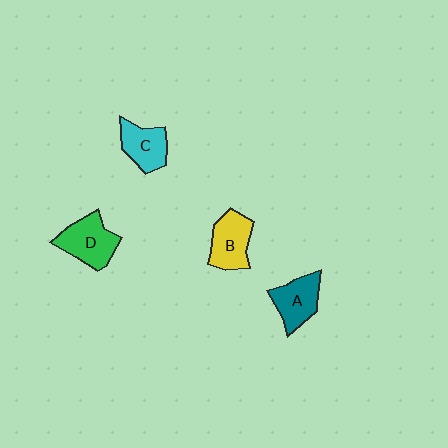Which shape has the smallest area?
Shape C (cyan).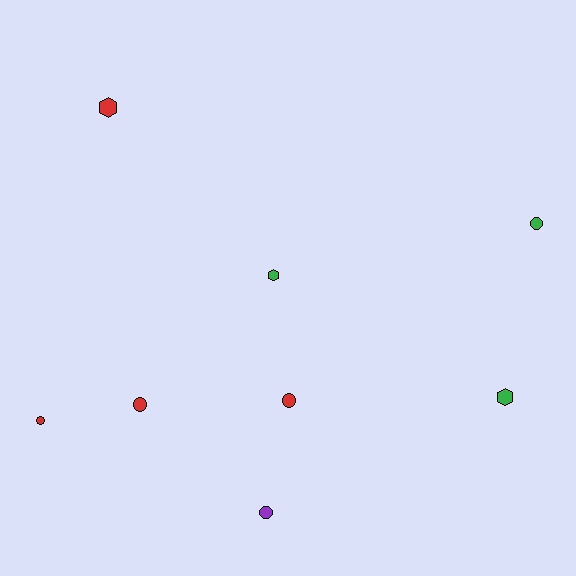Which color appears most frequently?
Red, with 4 objects.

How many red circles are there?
There are 3 red circles.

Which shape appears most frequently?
Circle, with 5 objects.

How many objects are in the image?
There are 8 objects.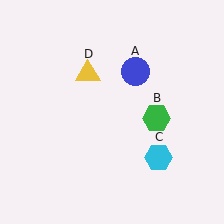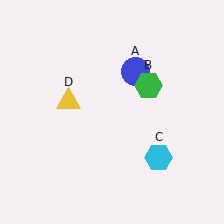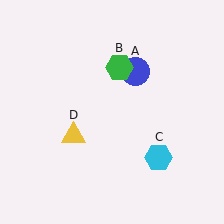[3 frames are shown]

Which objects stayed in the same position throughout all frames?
Blue circle (object A) and cyan hexagon (object C) remained stationary.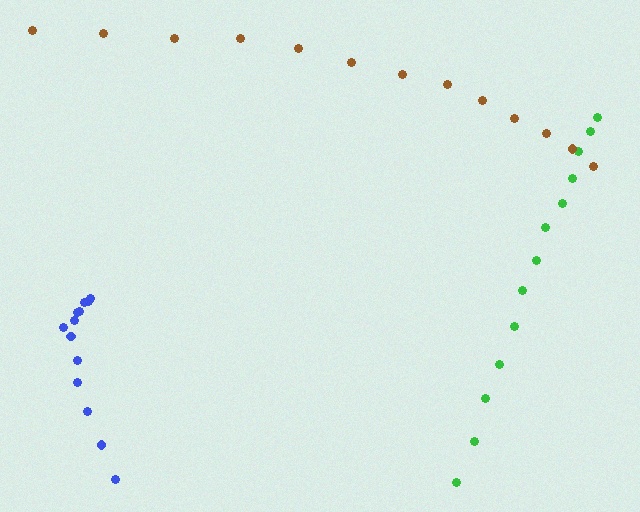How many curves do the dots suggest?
There are 3 distinct paths.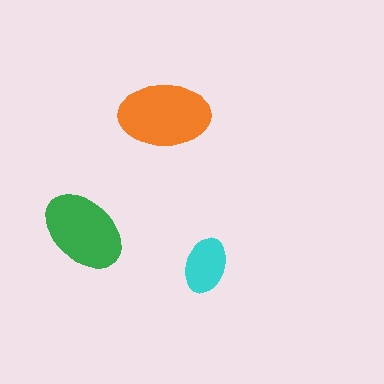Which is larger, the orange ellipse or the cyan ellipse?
The orange one.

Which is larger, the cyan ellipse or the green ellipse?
The green one.